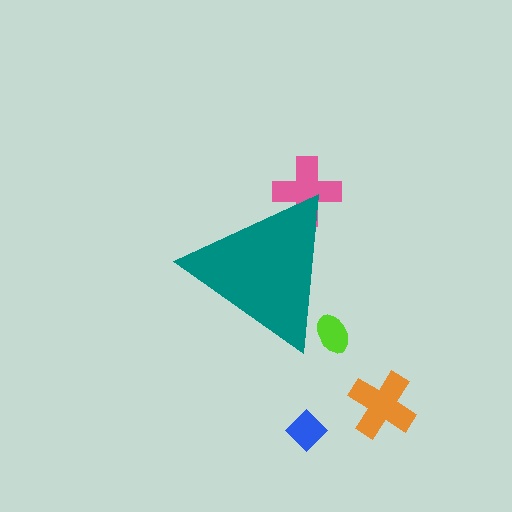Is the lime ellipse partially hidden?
Yes, the lime ellipse is partially hidden behind the teal triangle.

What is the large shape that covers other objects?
A teal triangle.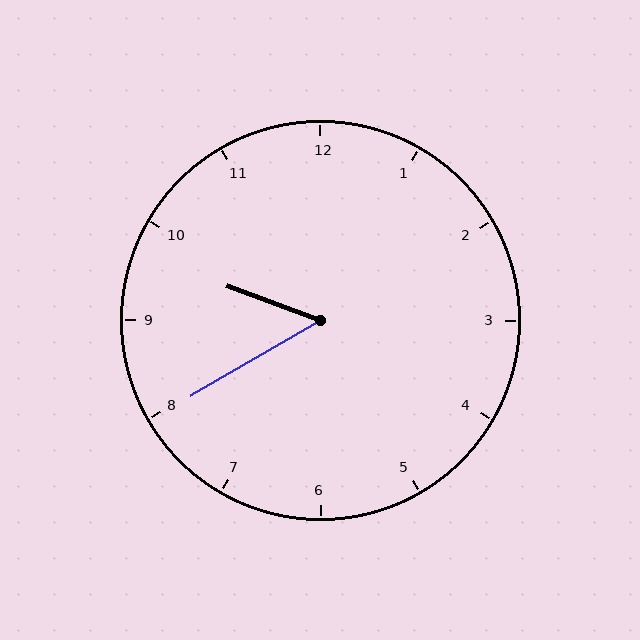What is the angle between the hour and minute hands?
Approximately 50 degrees.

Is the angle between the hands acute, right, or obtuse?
It is acute.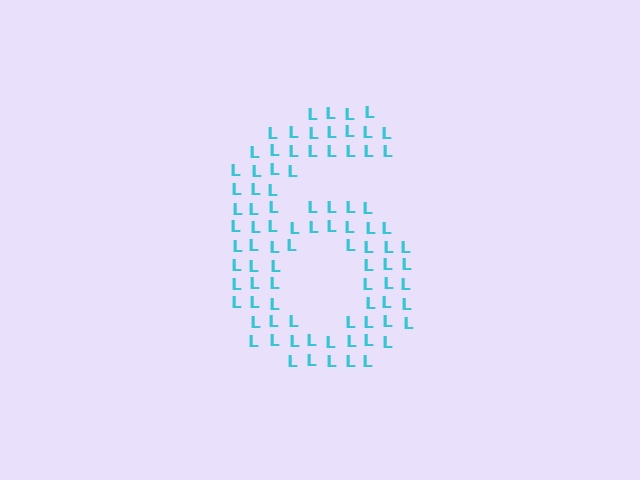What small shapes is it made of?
It is made of small letter L's.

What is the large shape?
The large shape is the digit 6.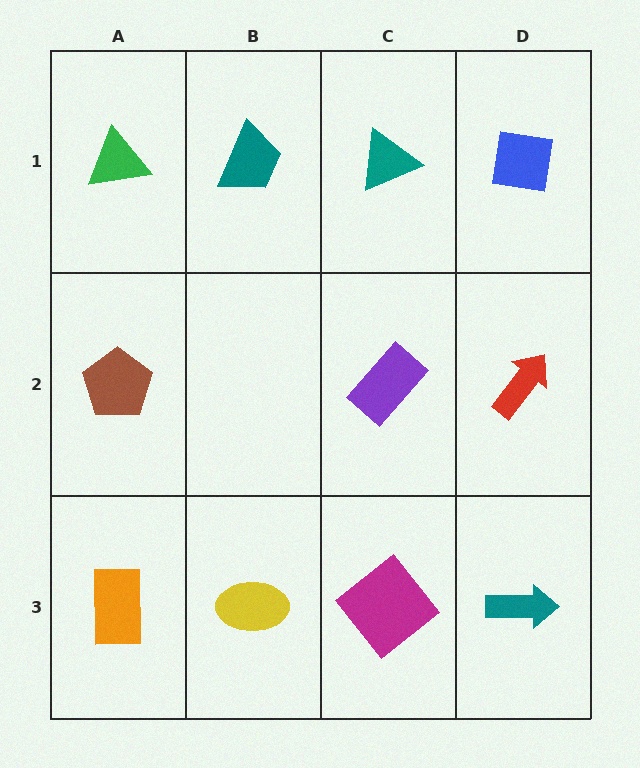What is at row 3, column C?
A magenta diamond.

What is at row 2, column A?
A brown pentagon.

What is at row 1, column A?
A green triangle.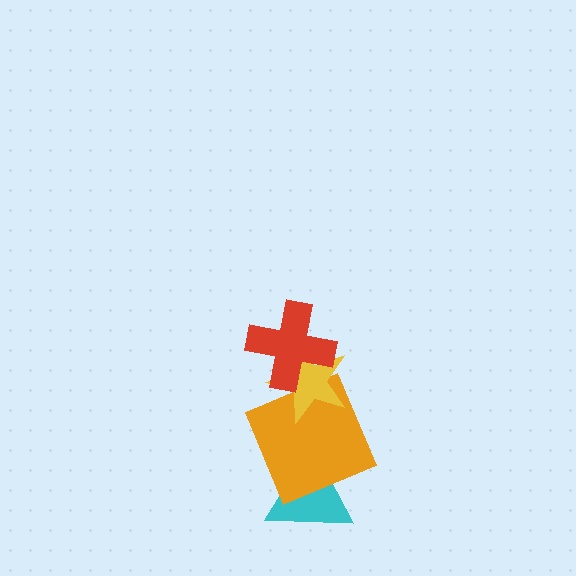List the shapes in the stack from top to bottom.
From top to bottom: the red cross, the yellow star, the orange square, the cyan triangle.